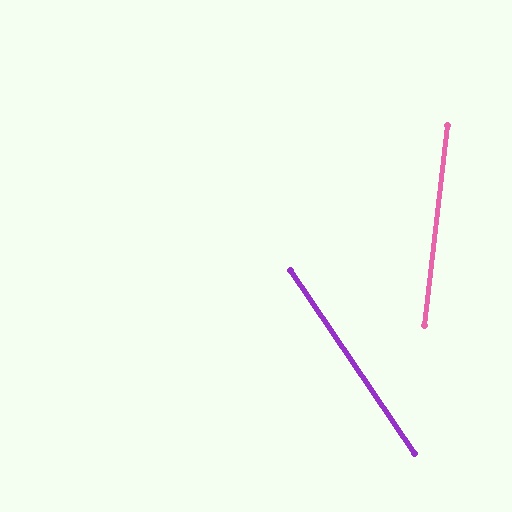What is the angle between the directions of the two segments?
Approximately 41 degrees.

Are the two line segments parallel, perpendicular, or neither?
Neither parallel nor perpendicular — they differ by about 41°.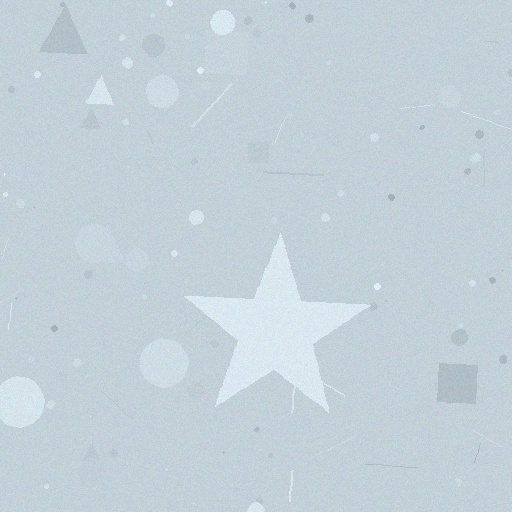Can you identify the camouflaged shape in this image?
The camouflaged shape is a star.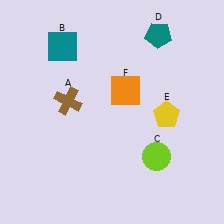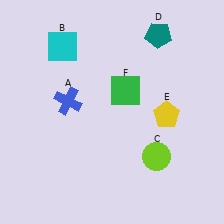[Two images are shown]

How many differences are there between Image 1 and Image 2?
There are 3 differences between the two images.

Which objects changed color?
A changed from brown to blue. B changed from teal to cyan. F changed from orange to green.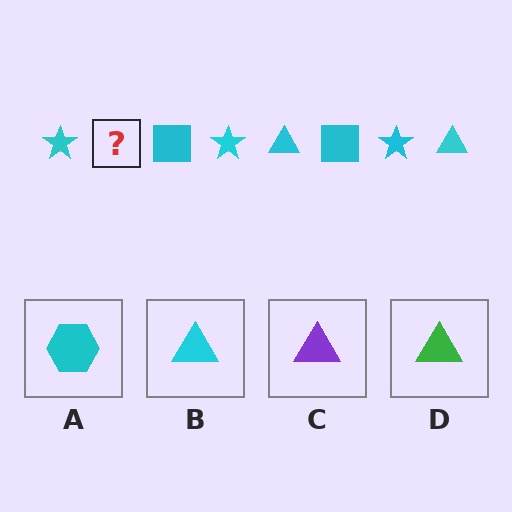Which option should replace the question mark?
Option B.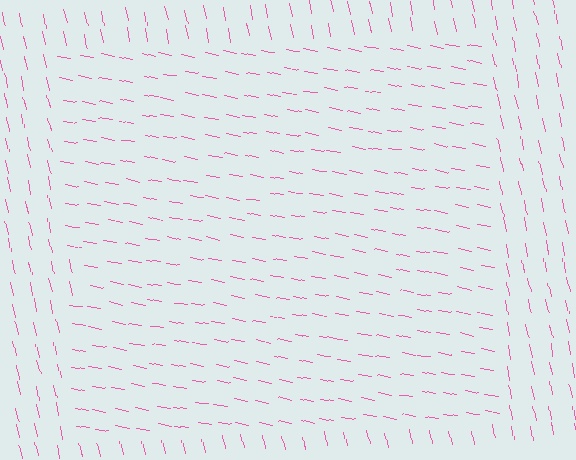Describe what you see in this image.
The image is filled with small pink line segments. A rectangle region in the image has lines oriented differently from the surrounding lines, creating a visible texture boundary.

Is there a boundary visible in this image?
Yes, there is a texture boundary formed by a change in line orientation.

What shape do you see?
I see a rectangle.